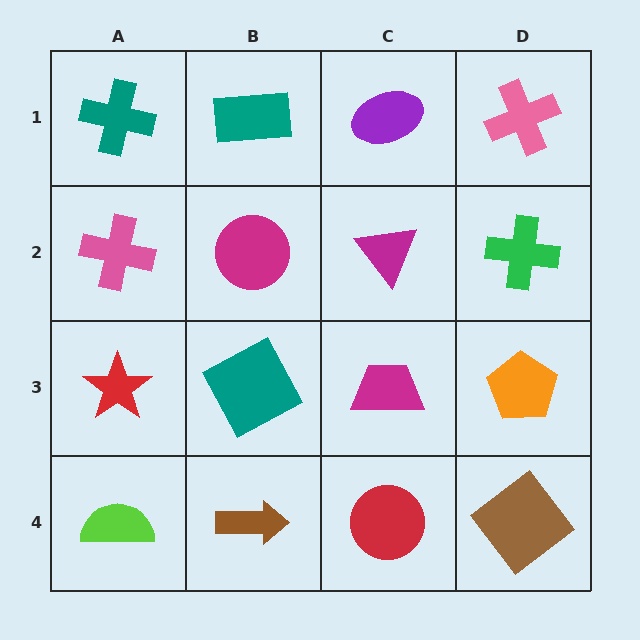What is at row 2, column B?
A magenta circle.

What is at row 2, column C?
A magenta triangle.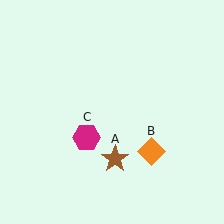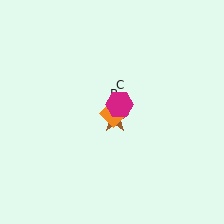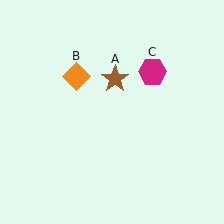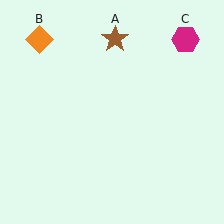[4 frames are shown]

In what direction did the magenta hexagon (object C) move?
The magenta hexagon (object C) moved up and to the right.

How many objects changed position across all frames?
3 objects changed position: brown star (object A), orange diamond (object B), magenta hexagon (object C).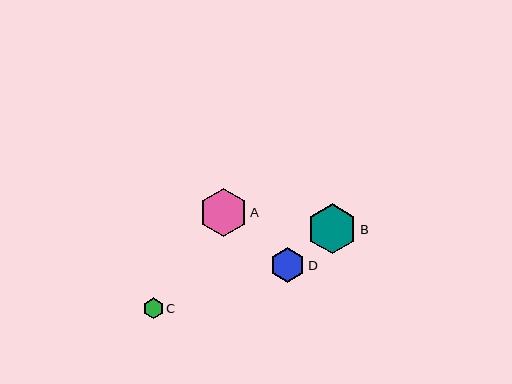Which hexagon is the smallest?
Hexagon C is the smallest with a size of approximately 20 pixels.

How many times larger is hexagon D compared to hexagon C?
Hexagon D is approximately 1.7 times the size of hexagon C.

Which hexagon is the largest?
Hexagon B is the largest with a size of approximately 50 pixels.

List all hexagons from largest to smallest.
From largest to smallest: B, A, D, C.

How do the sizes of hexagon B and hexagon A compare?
Hexagon B and hexagon A are approximately the same size.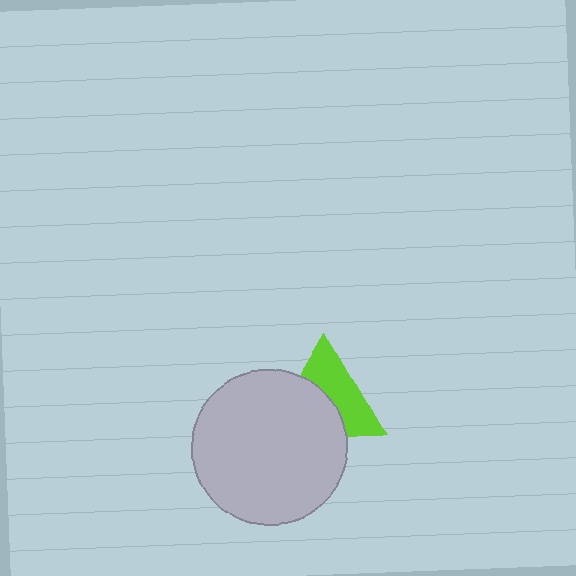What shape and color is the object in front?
The object in front is a light gray circle.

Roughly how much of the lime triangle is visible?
About half of it is visible (roughly 51%).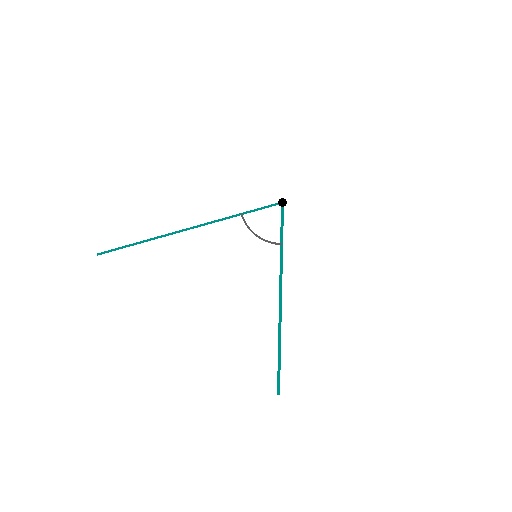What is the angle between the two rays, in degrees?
Approximately 73 degrees.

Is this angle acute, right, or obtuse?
It is acute.